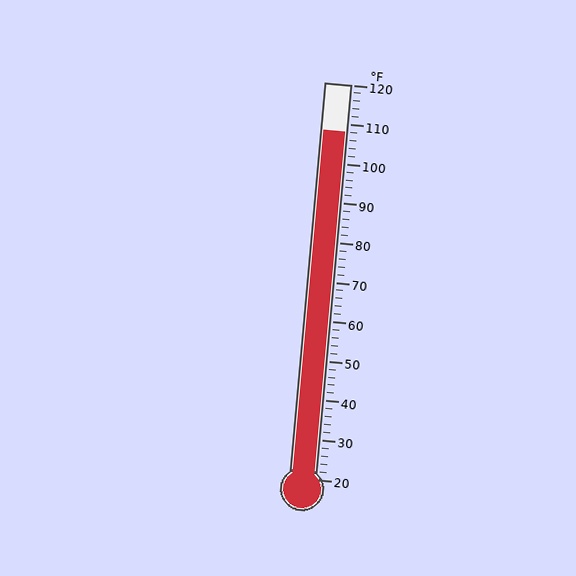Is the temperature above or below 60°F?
The temperature is above 60°F.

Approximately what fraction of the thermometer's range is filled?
The thermometer is filled to approximately 90% of its range.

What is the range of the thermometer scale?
The thermometer scale ranges from 20°F to 120°F.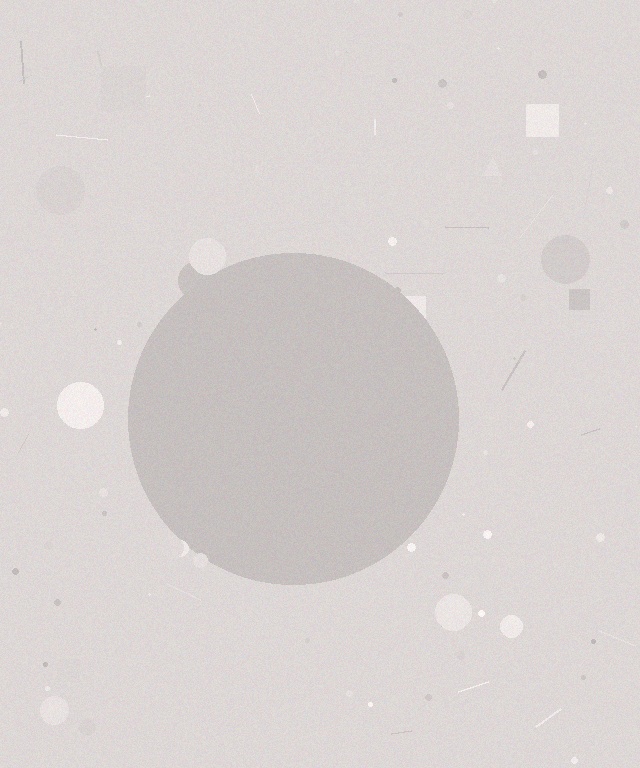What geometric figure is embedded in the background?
A circle is embedded in the background.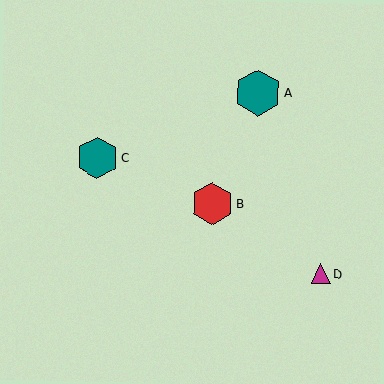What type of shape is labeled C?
Shape C is a teal hexagon.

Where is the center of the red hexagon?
The center of the red hexagon is at (212, 204).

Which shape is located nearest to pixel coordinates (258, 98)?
The teal hexagon (labeled A) at (258, 93) is nearest to that location.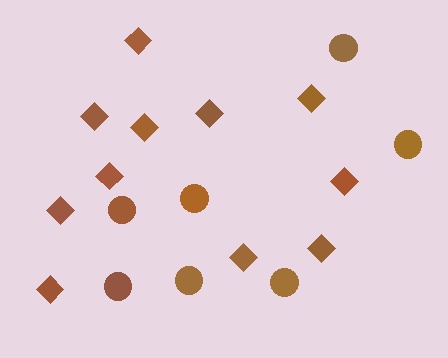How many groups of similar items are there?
There are 2 groups: one group of diamonds (11) and one group of circles (7).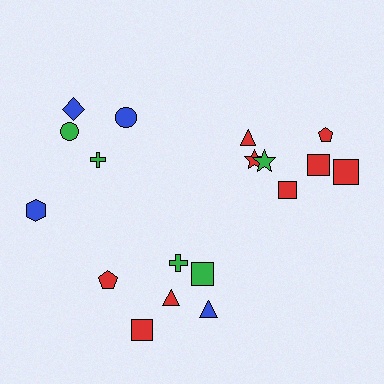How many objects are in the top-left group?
There are 5 objects.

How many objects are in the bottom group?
There are 6 objects.